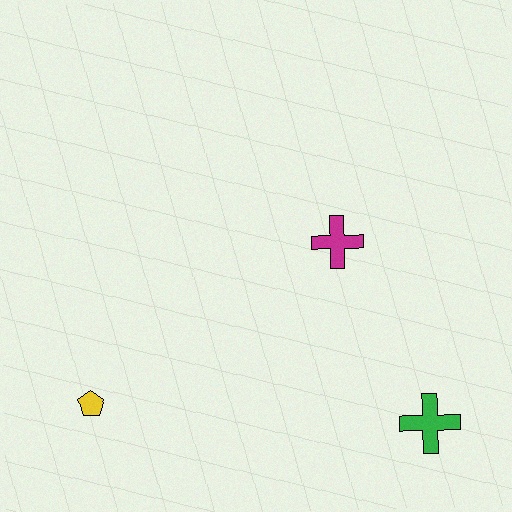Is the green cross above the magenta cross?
No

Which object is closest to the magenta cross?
The green cross is closest to the magenta cross.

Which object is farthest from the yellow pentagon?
The green cross is farthest from the yellow pentagon.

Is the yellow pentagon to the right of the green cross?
No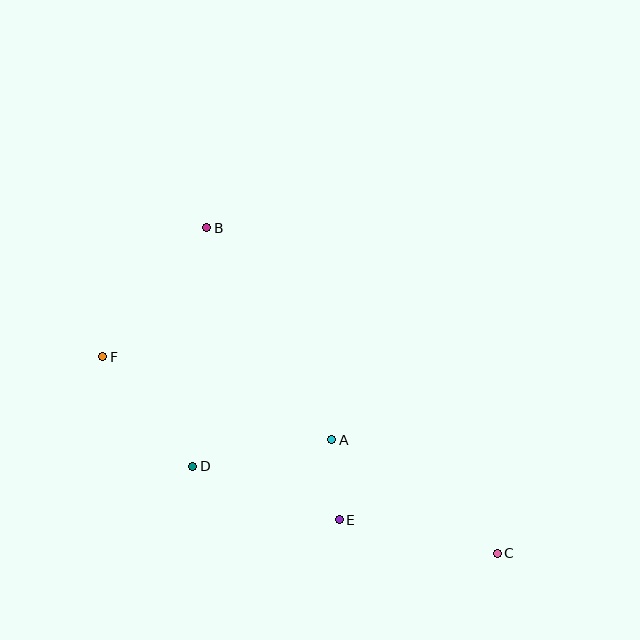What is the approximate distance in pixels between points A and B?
The distance between A and B is approximately 246 pixels.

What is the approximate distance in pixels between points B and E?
The distance between B and E is approximately 320 pixels.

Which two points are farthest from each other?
Points C and F are farthest from each other.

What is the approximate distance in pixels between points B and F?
The distance between B and F is approximately 166 pixels.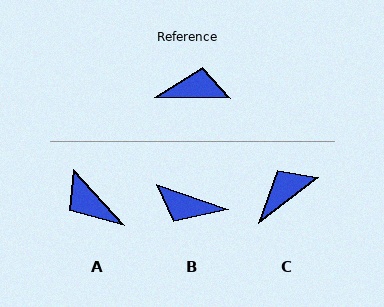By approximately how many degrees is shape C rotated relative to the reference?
Approximately 38 degrees counter-clockwise.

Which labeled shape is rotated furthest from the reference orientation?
B, about 161 degrees away.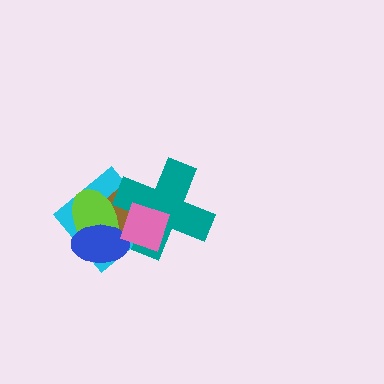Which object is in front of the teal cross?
The pink diamond is in front of the teal cross.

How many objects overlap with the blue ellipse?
4 objects overlap with the blue ellipse.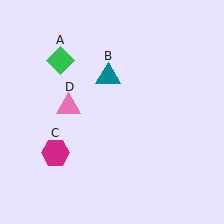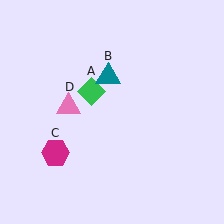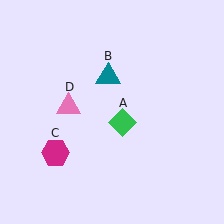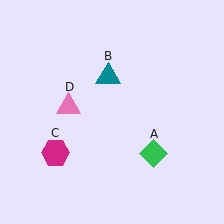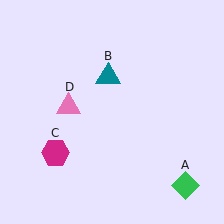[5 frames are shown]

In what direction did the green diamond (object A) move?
The green diamond (object A) moved down and to the right.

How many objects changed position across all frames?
1 object changed position: green diamond (object A).